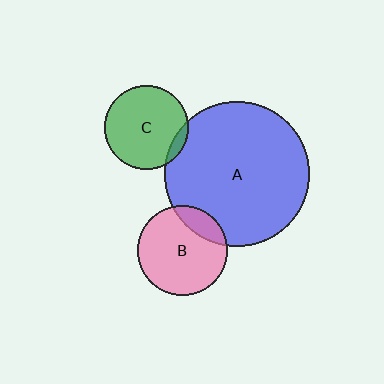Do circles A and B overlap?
Yes.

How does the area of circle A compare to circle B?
Approximately 2.6 times.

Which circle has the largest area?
Circle A (blue).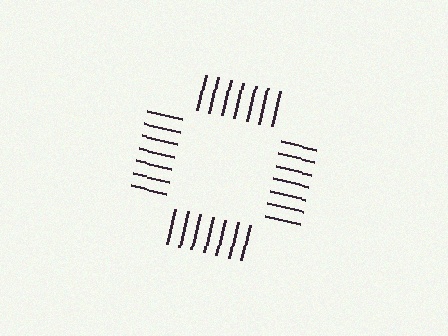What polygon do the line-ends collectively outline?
An illusory square — the line segments terminate on its edges but no continuous stroke is drawn.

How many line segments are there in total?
28 — 7 along each of the 4 edges.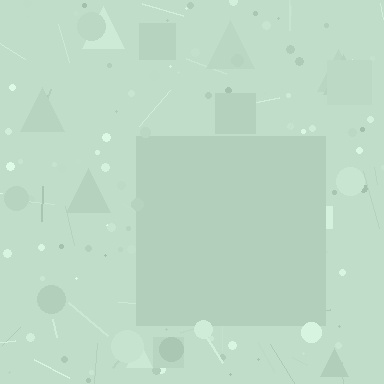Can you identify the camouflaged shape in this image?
The camouflaged shape is a square.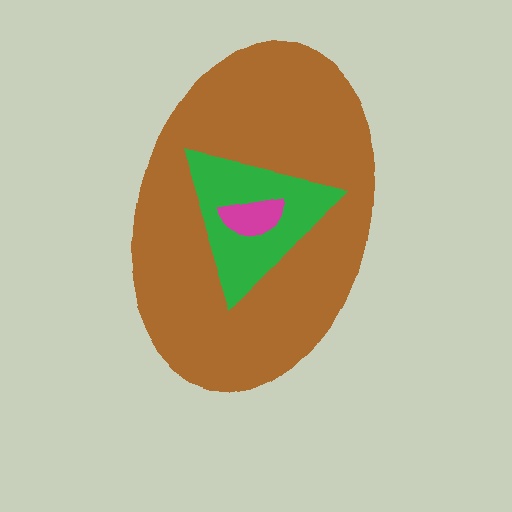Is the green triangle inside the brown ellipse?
Yes.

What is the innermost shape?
The magenta semicircle.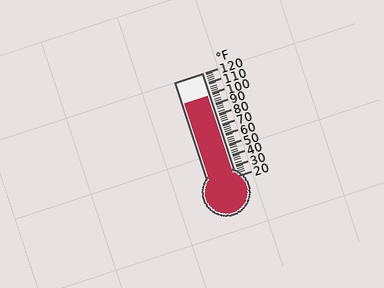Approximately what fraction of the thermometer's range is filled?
The thermometer is filled to approximately 80% of its range.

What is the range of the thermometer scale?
The thermometer scale ranges from 20°F to 120°F.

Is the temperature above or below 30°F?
The temperature is above 30°F.